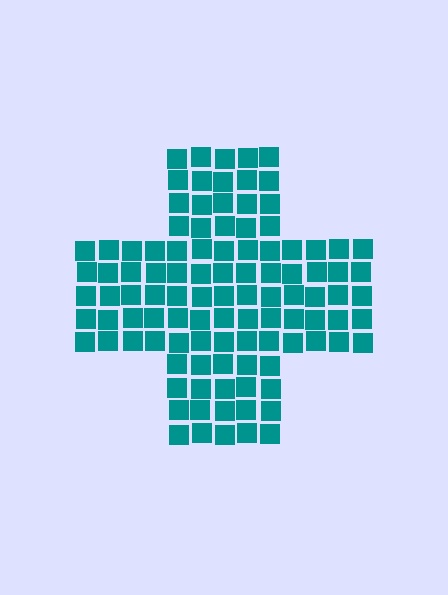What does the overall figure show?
The overall figure shows a cross.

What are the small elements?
The small elements are squares.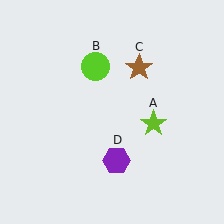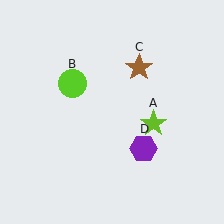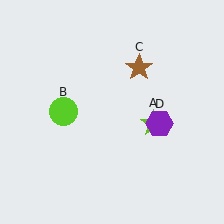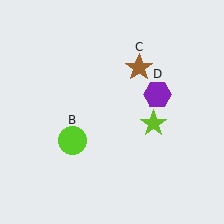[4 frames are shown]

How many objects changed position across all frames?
2 objects changed position: lime circle (object B), purple hexagon (object D).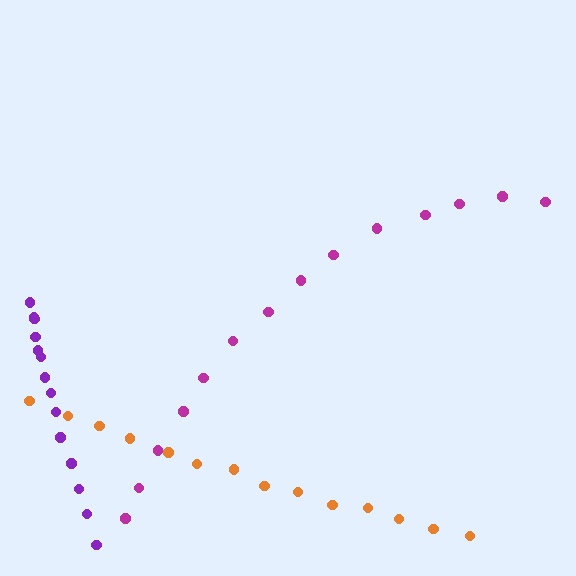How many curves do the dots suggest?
There are 3 distinct paths.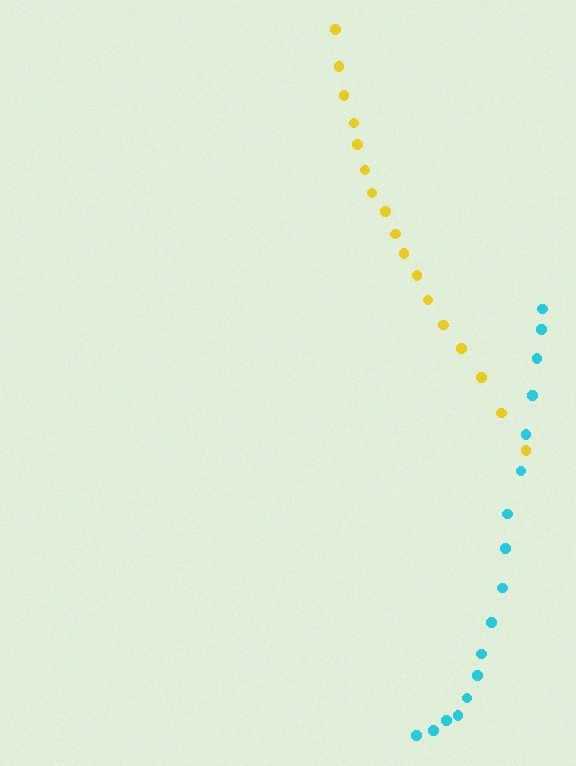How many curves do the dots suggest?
There are 2 distinct paths.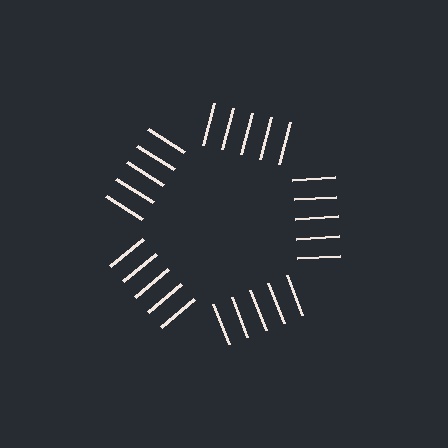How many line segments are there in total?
25 — 5 along each of the 5 edges.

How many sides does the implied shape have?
5 sides — the line-ends trace a pentagon.